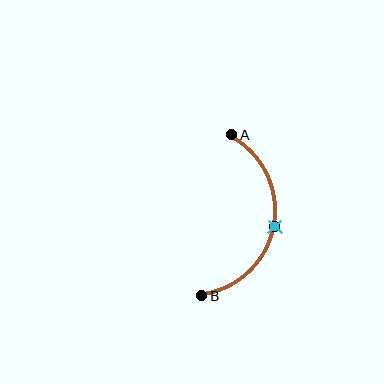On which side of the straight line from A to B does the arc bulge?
The arc bulges to the right of the straight line connecting A and B.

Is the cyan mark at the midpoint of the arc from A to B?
Yes. The cyan mark lies on the arc at equal arc-length from both A and B — it is the arc midpoint.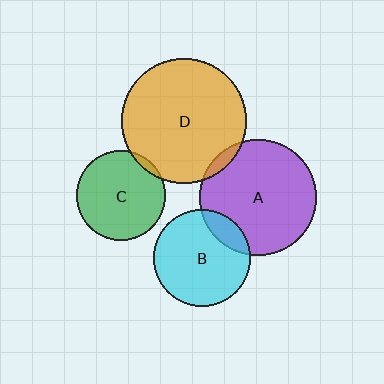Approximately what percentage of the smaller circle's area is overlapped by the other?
Approximately 5%.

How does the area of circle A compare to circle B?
Approximately 1.5 times.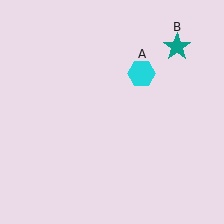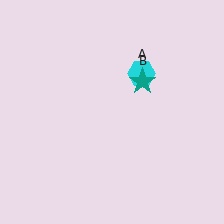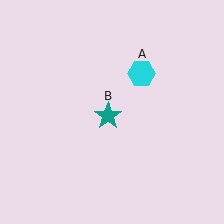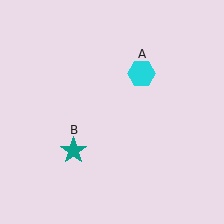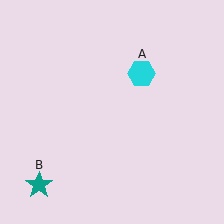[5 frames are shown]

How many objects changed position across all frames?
1 object changed position: teal star (object B).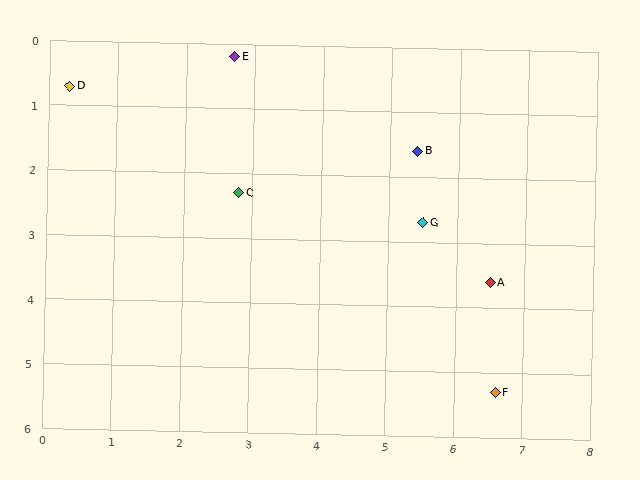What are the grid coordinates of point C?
Point C is at approximately (2.8, 2.3).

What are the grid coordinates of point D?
Point D is at approximately (0.3, 0.7).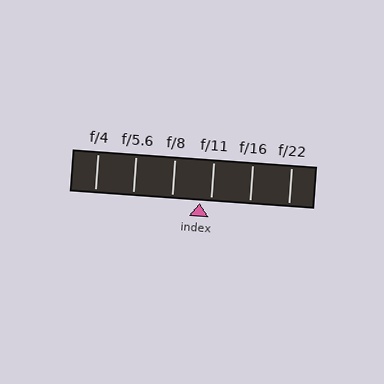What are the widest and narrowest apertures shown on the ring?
The widest aperture shown is f/4 and the narrowest is f/22.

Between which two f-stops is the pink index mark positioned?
The index mark is between f/8 and f/11.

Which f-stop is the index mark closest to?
The index mark is closest to f/11.